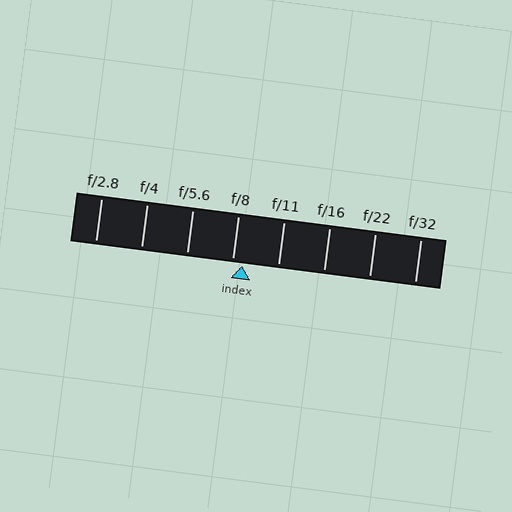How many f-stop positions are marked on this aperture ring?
There are 8 f-stop positions marked.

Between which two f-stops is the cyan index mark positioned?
The index mark is between f/8 and f/11.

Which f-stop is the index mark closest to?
The index mark is closest to f/8.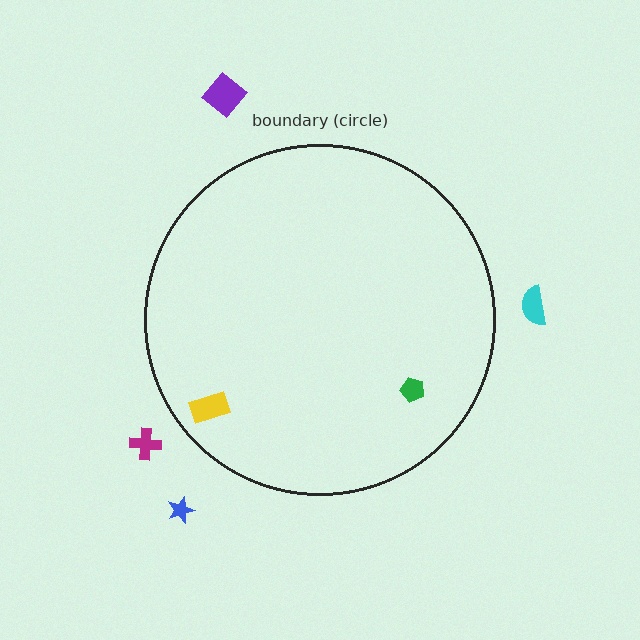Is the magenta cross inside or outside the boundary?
Outside.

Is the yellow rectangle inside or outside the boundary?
Inside.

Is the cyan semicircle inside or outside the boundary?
Outside.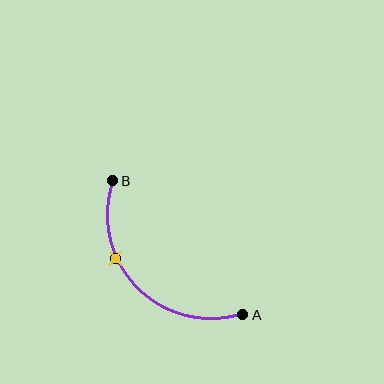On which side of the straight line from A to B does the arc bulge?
The arc bulges below and to the left of the straight line connecting A and B.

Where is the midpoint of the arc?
The arc midpoint is the point on the curve farthest from the straight line joining A and B. It sits below and to the left of that line.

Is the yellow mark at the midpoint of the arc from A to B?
No. The yellow mark lies on the arc but is closer to endpoint B. The arc midpoint would be at the point on the curve equidistant along the arc from both A and B.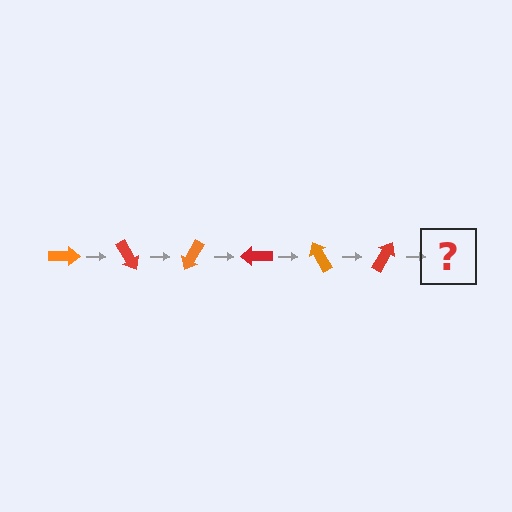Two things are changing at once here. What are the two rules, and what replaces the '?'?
The two rules are that it rotates 60 degrees each step and the color cycles through orange and red. The '?' should be an orange arrow, rotated 360 degrees from the start.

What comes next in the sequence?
The next element should be an orange arrow, rotated 360 degrees from the start.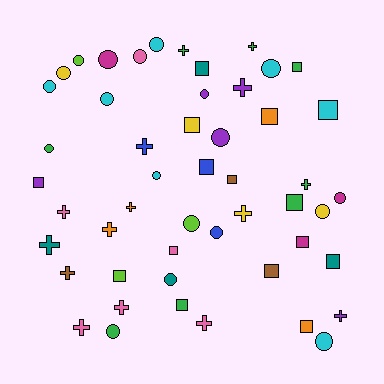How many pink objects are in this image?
There are 6 pink objects.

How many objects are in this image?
There are 50 objects.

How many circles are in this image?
There are 19 circles.